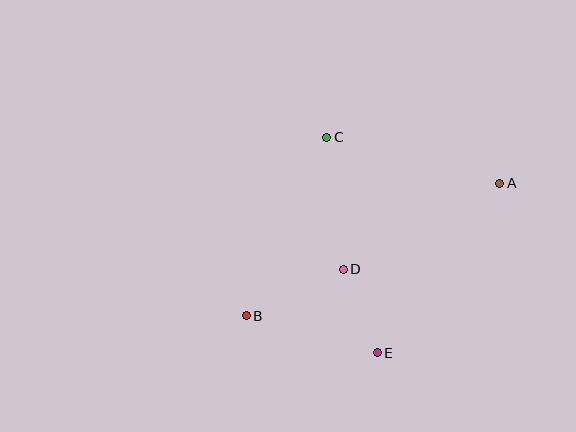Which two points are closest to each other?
Points D and E are closest to each other.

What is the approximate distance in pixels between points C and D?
The distance between C and D is approximately 133 pixels.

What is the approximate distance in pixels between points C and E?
The distance between C and E is approximately 221 pixels.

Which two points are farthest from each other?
Points A and B are farthest from each other.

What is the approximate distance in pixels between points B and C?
The distance between B and C is approximately 196 pixels.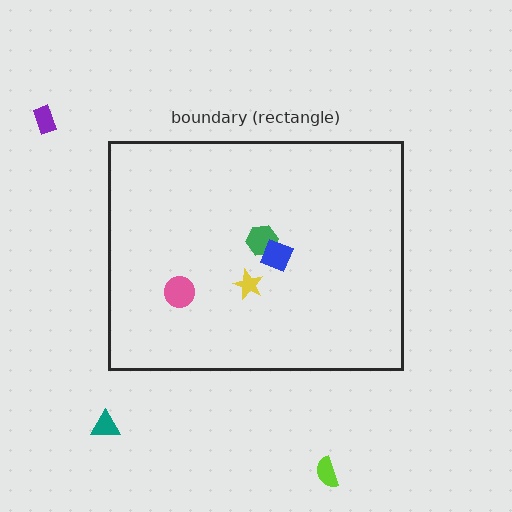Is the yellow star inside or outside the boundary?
Inside.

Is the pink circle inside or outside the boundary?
Inside.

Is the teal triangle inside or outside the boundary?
Outside.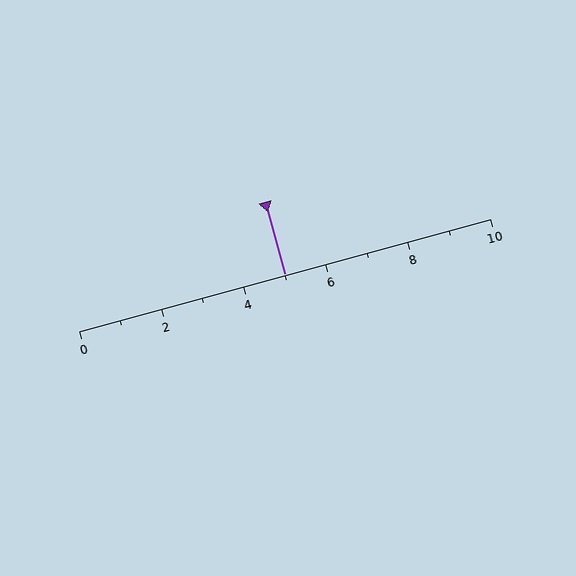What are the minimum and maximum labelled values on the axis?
The axis runs from 0 to 10.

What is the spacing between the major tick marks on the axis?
The major ticks are spaced 2 apart.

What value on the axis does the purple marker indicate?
The marker indicates approximately 5.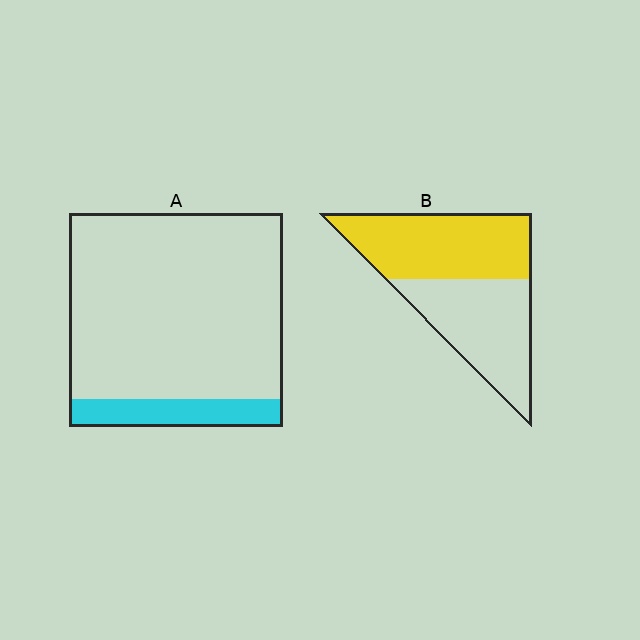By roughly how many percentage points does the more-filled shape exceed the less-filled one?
By roughly 40 percentage points (B over A).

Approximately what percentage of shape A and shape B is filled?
A is approximately 15% and B is approximately 50%.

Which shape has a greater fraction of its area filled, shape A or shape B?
Shape B.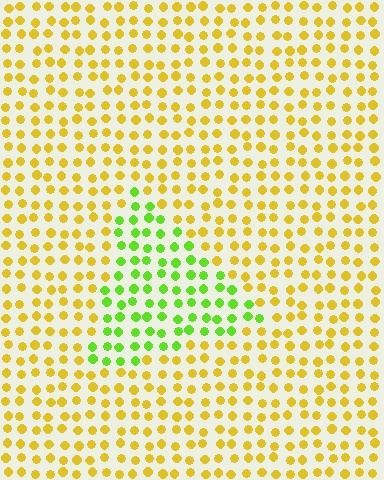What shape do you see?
I see a triangle.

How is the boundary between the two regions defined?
The boundary is defined purely by a slight shift in hue (about 51 degrees). Spacing, size, and orientation are identical on both sides.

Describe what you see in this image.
The image is filled with small yellow elements in a uniform arrangement. A triangle-shaped region is visible where the elements are tinted to a slightly different hue, forming a subtle color boundary.